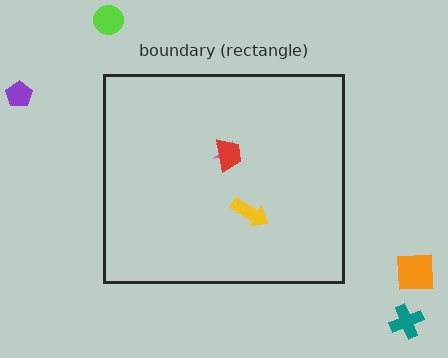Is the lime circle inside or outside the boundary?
Outside.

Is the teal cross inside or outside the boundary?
Outside.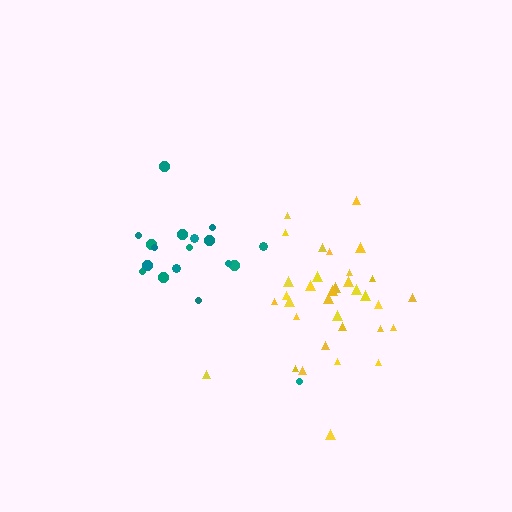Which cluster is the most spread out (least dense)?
Teal.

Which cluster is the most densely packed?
Yellow.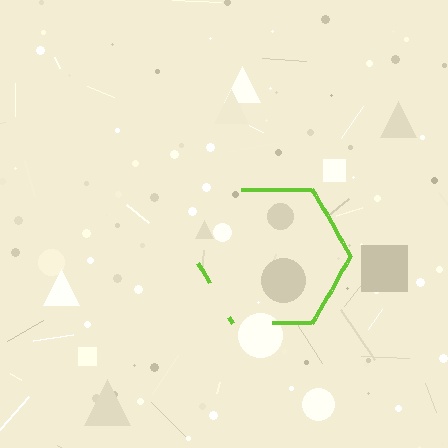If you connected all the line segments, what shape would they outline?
They would outline a hexagon.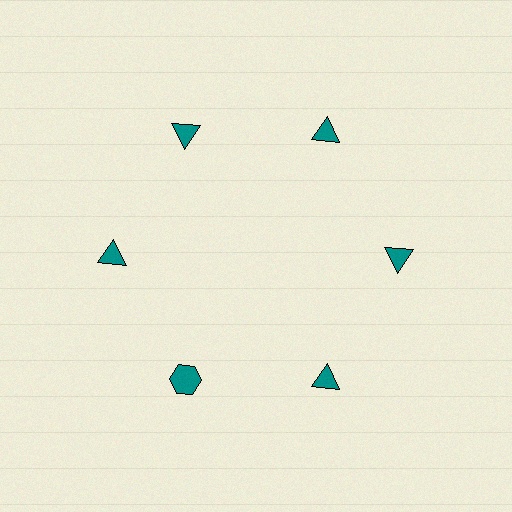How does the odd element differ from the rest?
It has a different shape: hexagon instead of triangle.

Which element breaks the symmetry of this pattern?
The teal hexagon at roughly the 7 o'clock position breaks the symmetry. All other shapes are teal triangles.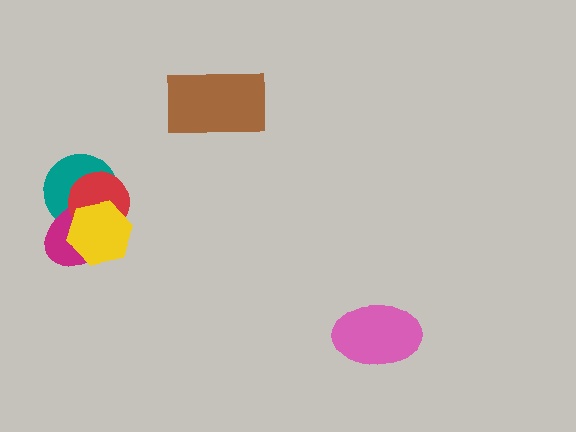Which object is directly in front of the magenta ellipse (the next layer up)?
The red circle is directly in front of the magenta ellipse.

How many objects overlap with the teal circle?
3 objects overlap with the teal circle.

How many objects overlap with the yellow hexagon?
3 objects overlap with the yellow hexagon.